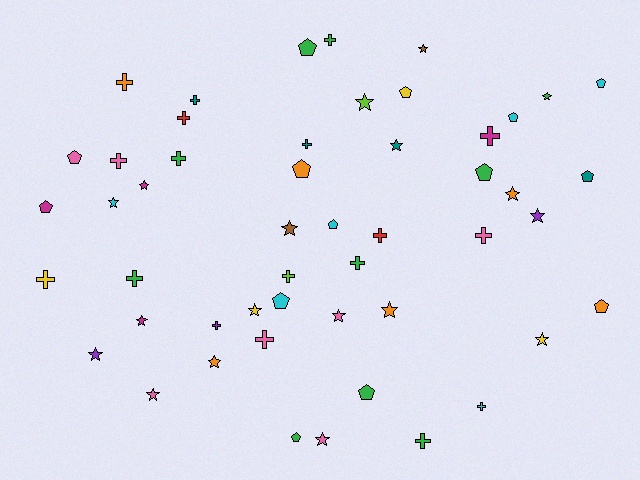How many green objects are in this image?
There are 10 green objects.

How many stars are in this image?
There are 18 stars.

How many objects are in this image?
There are 50 objects.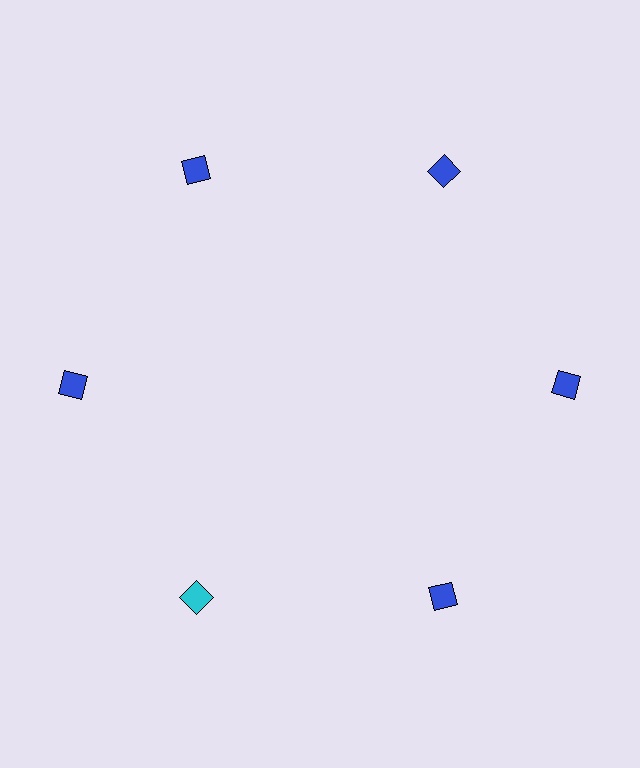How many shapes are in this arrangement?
There are 6 shapes arranged in a ring pattern.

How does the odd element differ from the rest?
It has a different color: cyan instead of blue.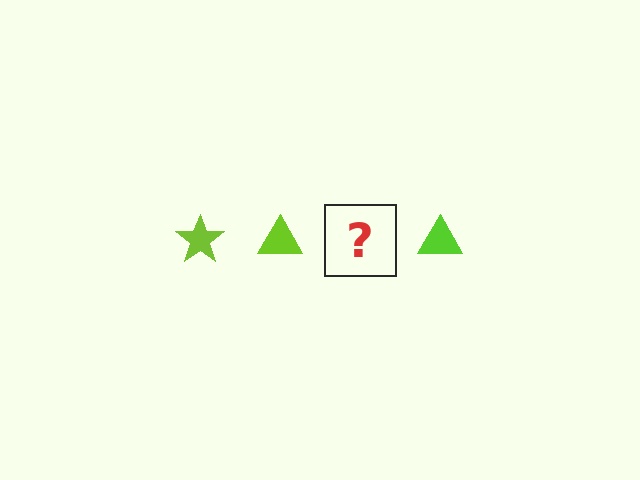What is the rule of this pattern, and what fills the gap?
The rule is that the pattern cycles through star, triangle shapes in lime. The gap should be filled with a lime star.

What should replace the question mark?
The question mark should be replaced with a lime star.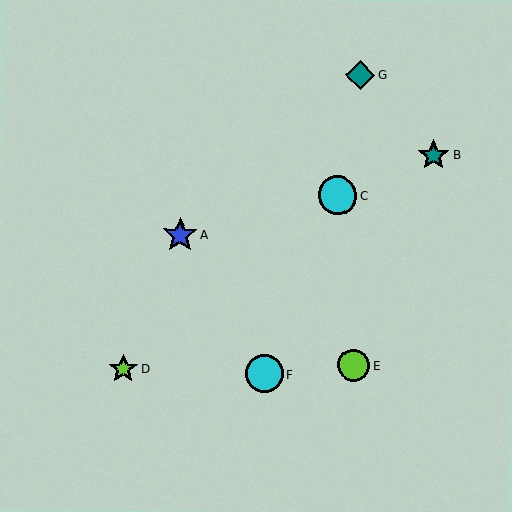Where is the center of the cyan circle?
The center of the cyan circle is at (337, 195).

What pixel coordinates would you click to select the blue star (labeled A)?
Click at (180, 235) to select the blue star A.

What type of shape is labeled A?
Shape A is a blue star.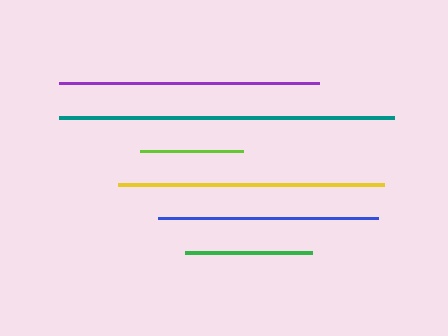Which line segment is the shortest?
The lime line is the shortest at approximately 103 pixels.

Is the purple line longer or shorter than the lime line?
The purple line is longer than the lime line.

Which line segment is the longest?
The teal line is the longest at approximately 335 pixels.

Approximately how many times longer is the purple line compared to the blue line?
The purple line is approximately 1.2 times the length of the blue line.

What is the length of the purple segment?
The purple segment is approximately 260 pixels long.